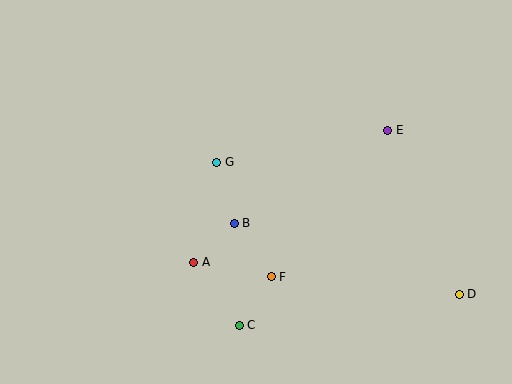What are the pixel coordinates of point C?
Point C is at (239, 325).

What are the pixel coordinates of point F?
Point F is at (271, 277).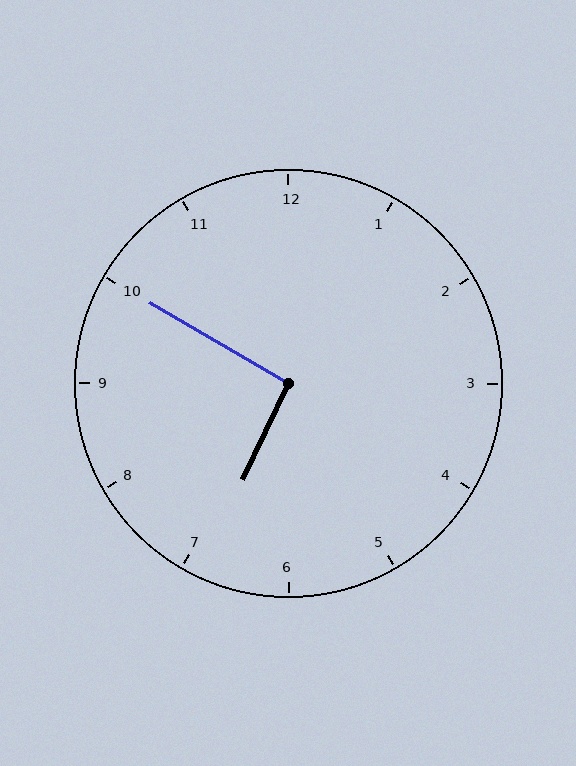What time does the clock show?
6:50.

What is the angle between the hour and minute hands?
Approximately 95 degrees.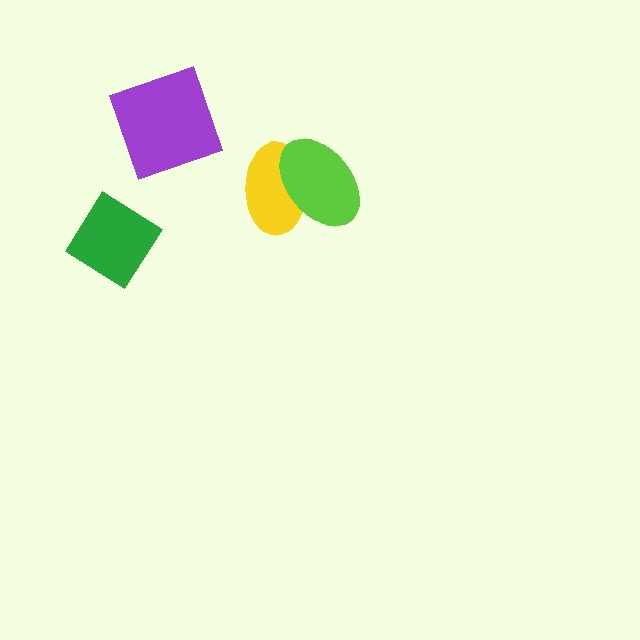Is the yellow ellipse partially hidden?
Yes, it is partially covered by another shape.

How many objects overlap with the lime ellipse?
1 object overlaps with the lime ellipse.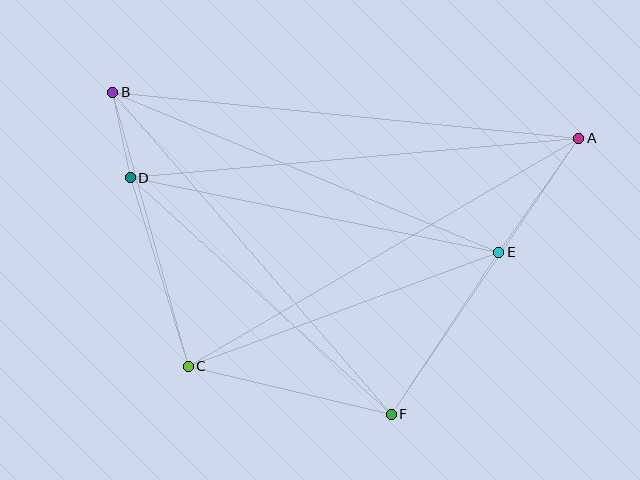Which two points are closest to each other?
Points B and D are closest to each other.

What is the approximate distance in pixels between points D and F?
The distance between D and F is approximately 352 pixels.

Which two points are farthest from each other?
Points A and B are farthest from each other.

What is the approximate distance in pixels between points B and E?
The distance between B and E is approximately 418 pixels.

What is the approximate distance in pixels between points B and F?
The distance between B and F is approximately 425 pixels.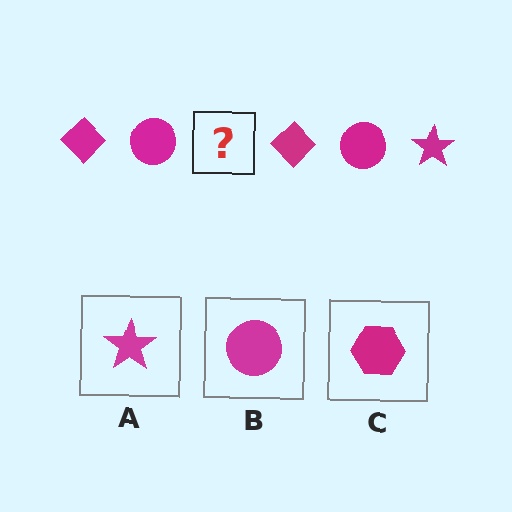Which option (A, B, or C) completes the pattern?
A.